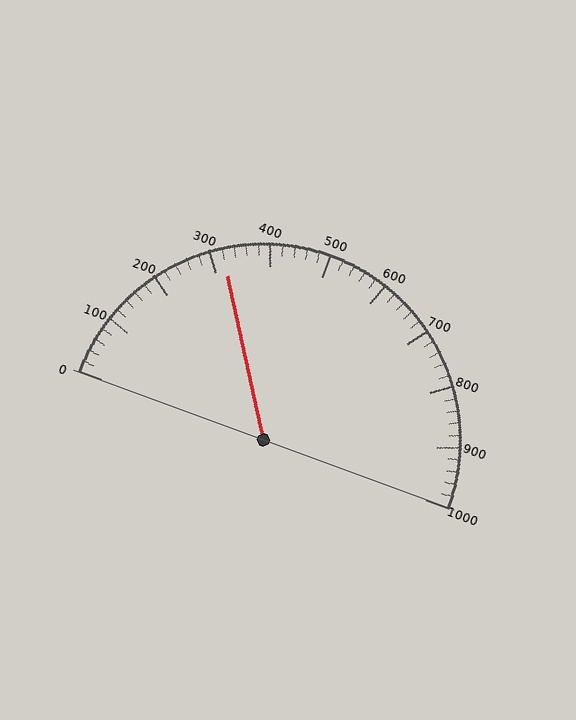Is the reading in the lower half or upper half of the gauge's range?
The reading is in the lower half of the range (0 to 1000).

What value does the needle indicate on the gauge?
The needle indicates approximately 320.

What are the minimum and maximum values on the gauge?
The gauge ranges from 0 to 1000.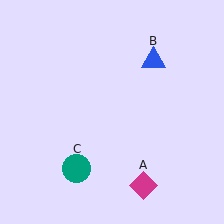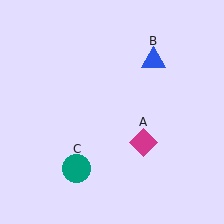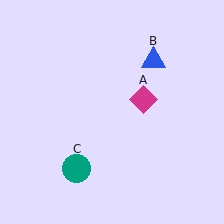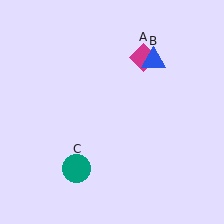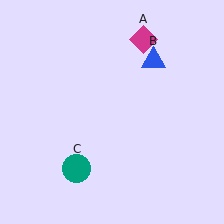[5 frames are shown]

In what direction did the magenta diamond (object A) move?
The magenta diamond (object A) moved up.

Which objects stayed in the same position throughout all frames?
Blue triangle (object B) and teal circle (object C) remained stationary.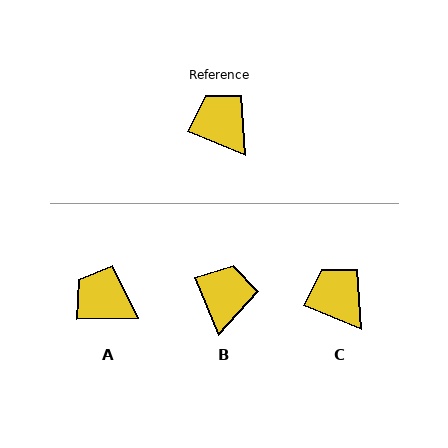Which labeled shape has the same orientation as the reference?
C.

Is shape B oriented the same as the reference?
No, it is off by about 45 degrees.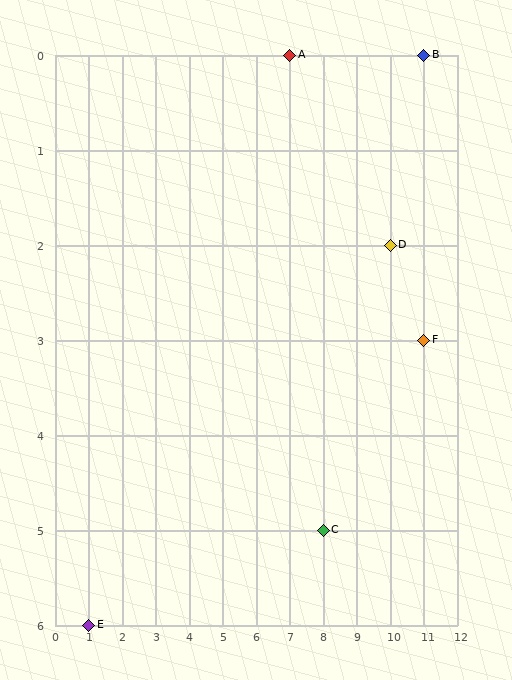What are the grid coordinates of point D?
Point D is at grid coordinates (10, 2).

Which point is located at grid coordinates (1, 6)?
Point E is at (1, 6).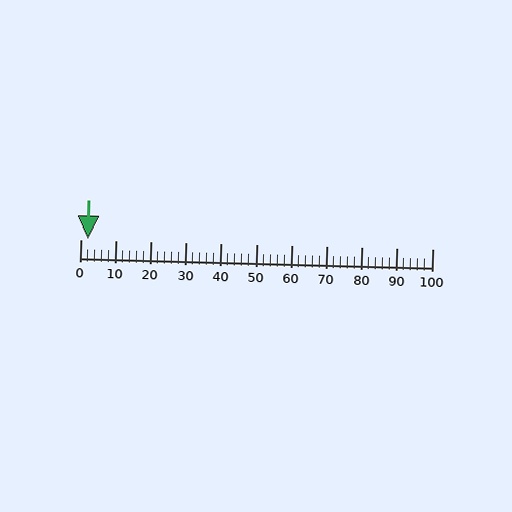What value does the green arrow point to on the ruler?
The green arrow points to approximately 2.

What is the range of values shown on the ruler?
The ruler shows values from 0 to 100.